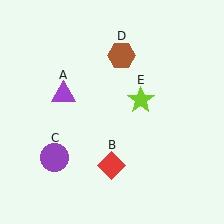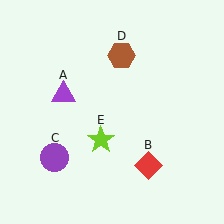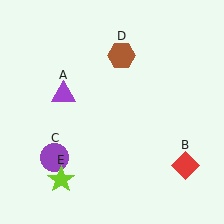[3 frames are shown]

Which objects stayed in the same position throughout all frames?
Purple triangle (object A) and purple circle (object C) and brown hexagon (object D) remained stationary.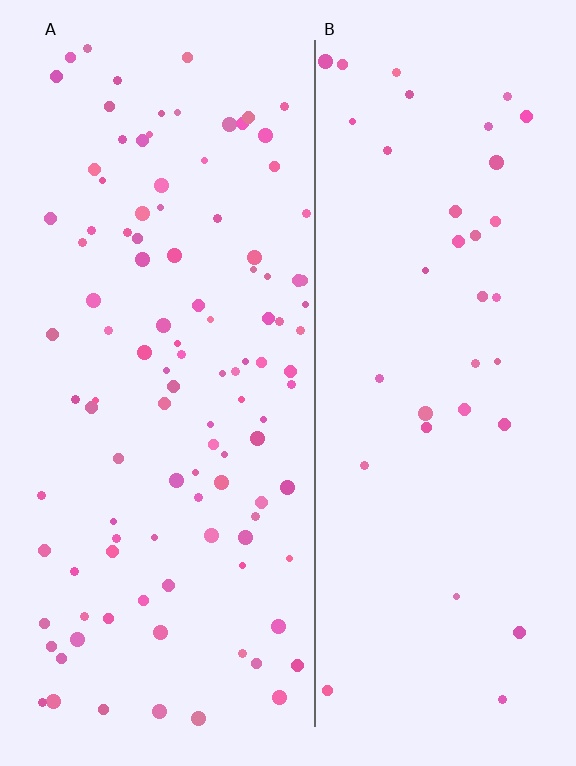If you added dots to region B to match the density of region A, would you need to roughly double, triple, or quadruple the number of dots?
Approximately triple.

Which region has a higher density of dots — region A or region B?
A (the left).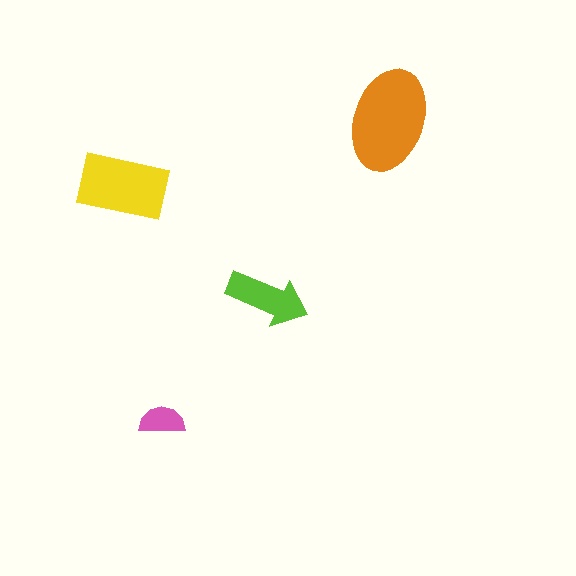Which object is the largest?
The orange ellipse.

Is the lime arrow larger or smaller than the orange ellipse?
Smaller.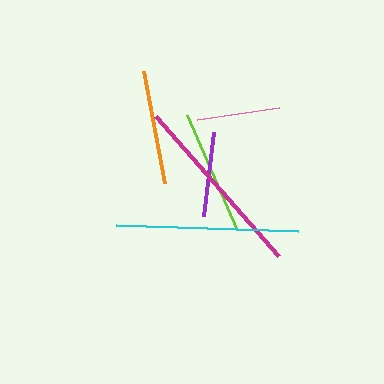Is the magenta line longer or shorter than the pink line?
The magenta line is longer than the pink line.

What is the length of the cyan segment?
The cyan segment is approximately 182 pixels long.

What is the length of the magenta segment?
The magenta segment is approximately 186 pixels long.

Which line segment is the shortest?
The pink line is the shortest at approximately 84 pixels.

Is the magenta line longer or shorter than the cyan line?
The magenta line is longer than the cyan line.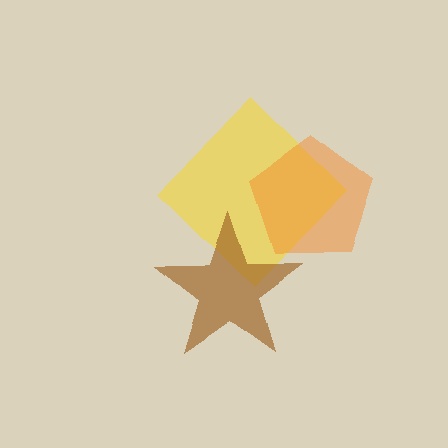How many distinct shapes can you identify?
There are 3 distinct shapes: a yellow diamond, a brown star, an orange pentagon.